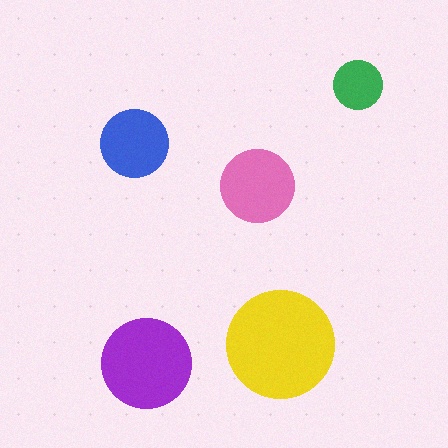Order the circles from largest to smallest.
the yellow one, the purple one, the pink one, the blue one, the green one.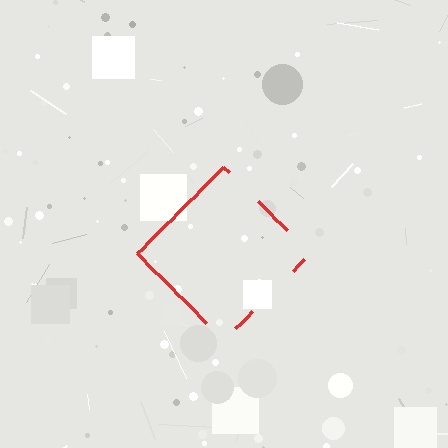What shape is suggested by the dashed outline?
The dashed outline suggests a diamond.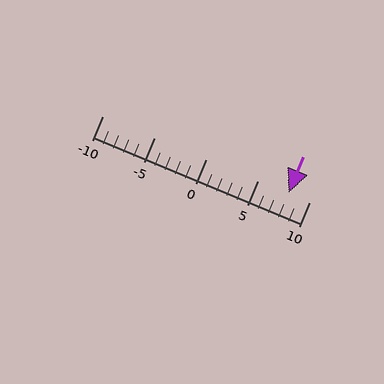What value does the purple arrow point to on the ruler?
The purple arrow points to approximately 8.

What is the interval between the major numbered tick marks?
The major tick marks are spaced 5 units apart.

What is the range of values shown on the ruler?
The ruler shows values from -10 to 10.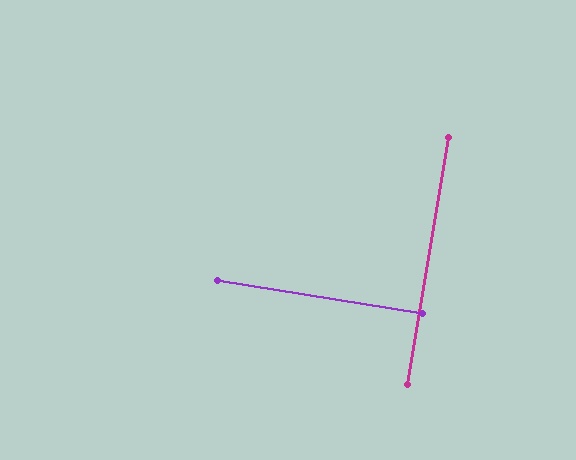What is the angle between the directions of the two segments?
Approximately 90 degrees.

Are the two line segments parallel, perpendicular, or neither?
Perpendicular — they meet at approximately 90°.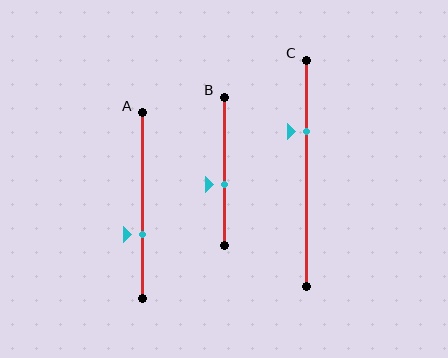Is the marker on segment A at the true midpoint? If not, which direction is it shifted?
No, the marker on segment A is shifted downward by about 16% of the segment length.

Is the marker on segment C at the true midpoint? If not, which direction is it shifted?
No, the marker on segment C is shifted upward by about 18% of the segment length.